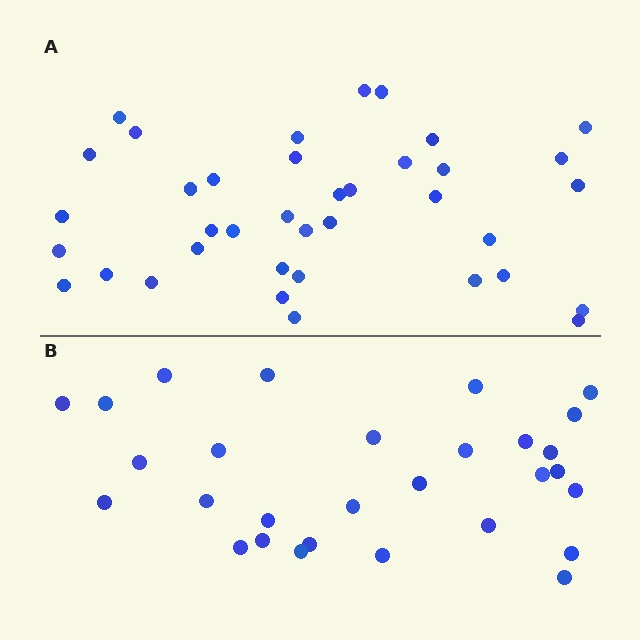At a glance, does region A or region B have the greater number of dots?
Region A (the top region) has more dots.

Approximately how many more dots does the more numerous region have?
Region A has roughly 8 or so more dots than region B.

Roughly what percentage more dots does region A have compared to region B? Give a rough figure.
About 30% more.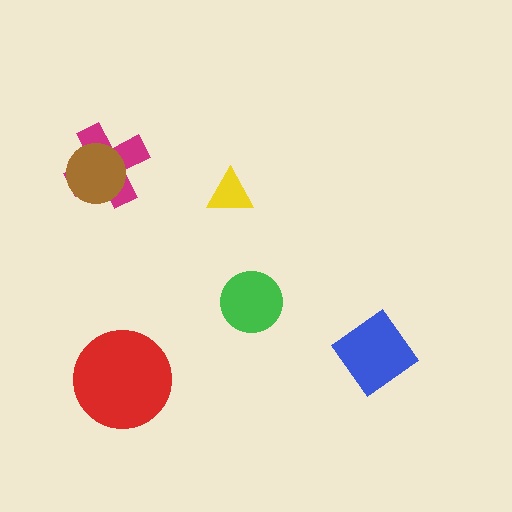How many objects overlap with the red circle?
0 objects overlap with the red circle.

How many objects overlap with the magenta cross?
1 object overlaps with the magenta cross.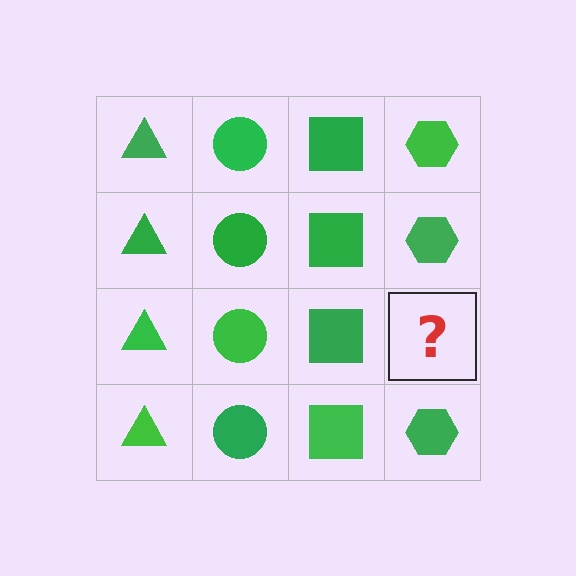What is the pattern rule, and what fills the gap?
The rule is that each column has a consistent shape. The gap should be filled with a green hexagon.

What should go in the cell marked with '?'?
The missing cell should contain a green hexagon.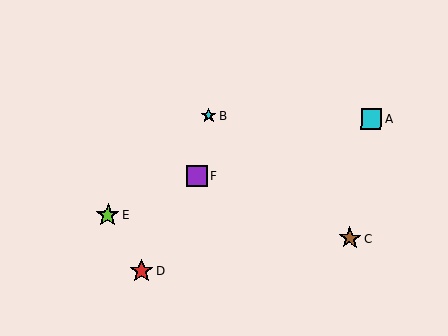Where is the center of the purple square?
The center of the purple square is at (197, 176).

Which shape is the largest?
The red star (labeled D) is the largest.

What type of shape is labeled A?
Shape A is a cyan square.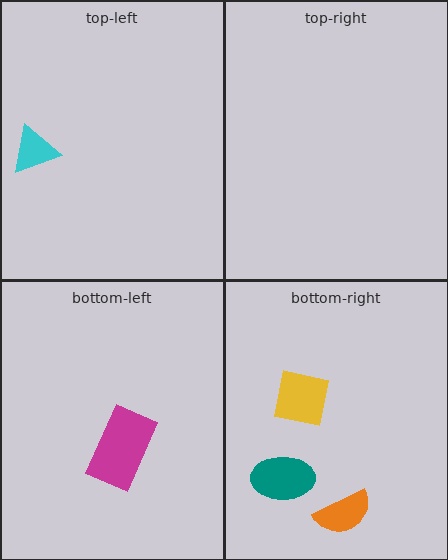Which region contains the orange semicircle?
The bottom-right region.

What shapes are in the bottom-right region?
The orange semicircle, the yellow square, the teal ellipse.